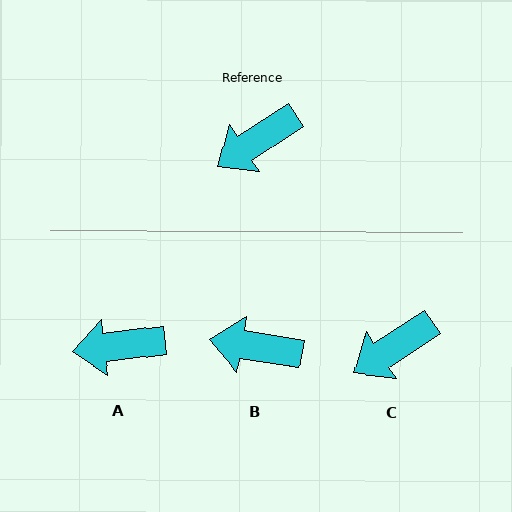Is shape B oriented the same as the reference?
No, it is off by about 42 degrees.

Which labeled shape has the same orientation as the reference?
C.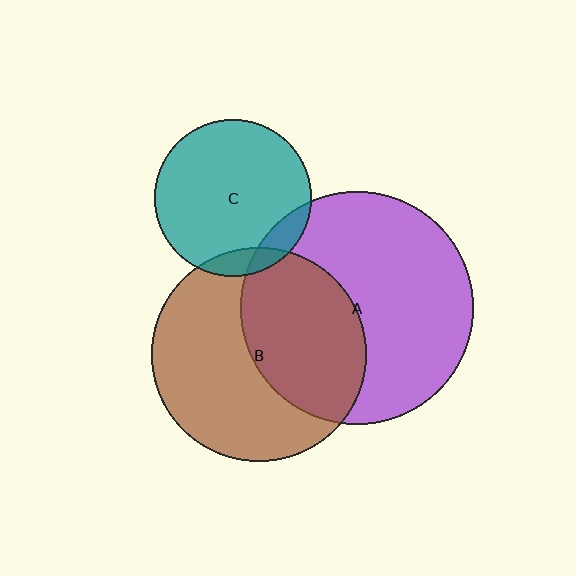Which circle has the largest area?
Circle A (purple).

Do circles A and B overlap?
Yes.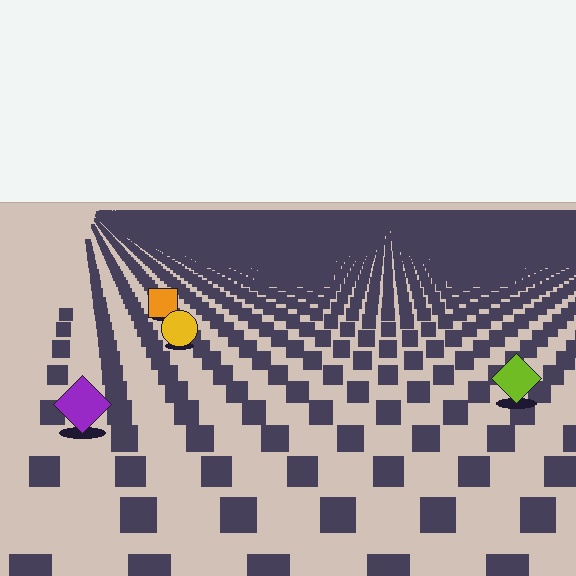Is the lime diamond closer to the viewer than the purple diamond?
No. The purple diamond is closer — you can tell from the texture gradient: the ground texture is coarser near it.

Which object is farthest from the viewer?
The orange square is farthest from the viewer. It appears smaller and the ground texture around it is denser.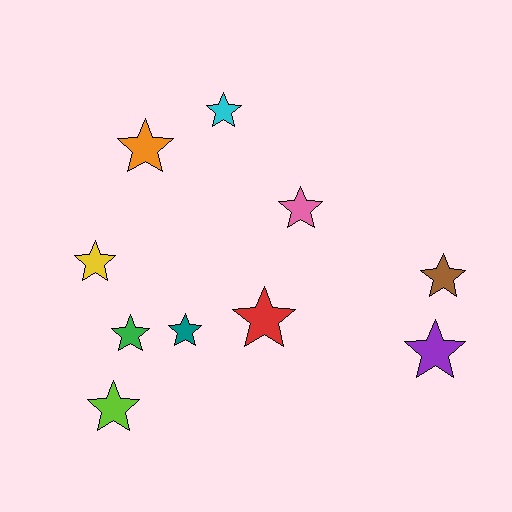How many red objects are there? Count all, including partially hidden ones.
There is 1 red object.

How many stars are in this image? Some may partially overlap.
There are 10 stars.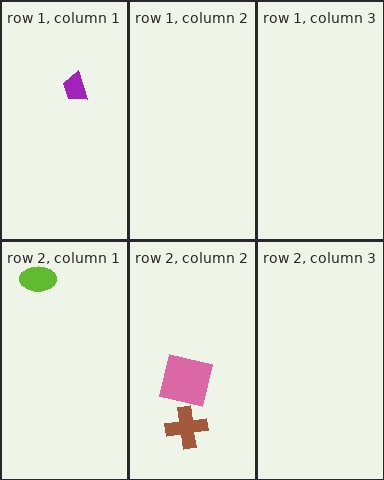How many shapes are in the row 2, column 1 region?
1.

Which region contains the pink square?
The row 2, column 2 region.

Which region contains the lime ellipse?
The row 2, column 1 region.